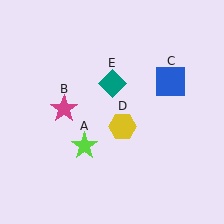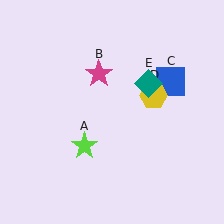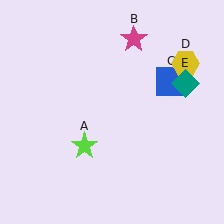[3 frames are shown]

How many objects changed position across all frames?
3 objects changed position: magenta star (object B), yellow hexagon (object D), teal diamond (object E).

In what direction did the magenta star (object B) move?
The magenta star (object B) moved up and to the right.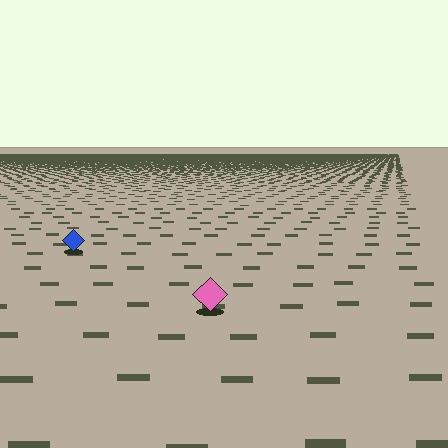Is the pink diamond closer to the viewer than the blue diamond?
Yes. The pink diamond is closer — you can tell from the texture gradient: the ground texture is coarser near it.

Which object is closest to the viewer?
The pink diamond is closest. The texture marks near it are larger and more spread out.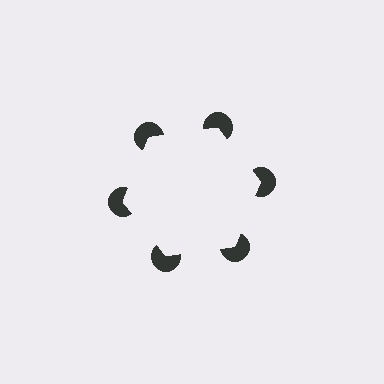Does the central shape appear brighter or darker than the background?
It typically appears slightly brighter than the background, even though no actual brightness change is drawn.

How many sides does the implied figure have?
6 sides.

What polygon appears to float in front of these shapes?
An illusory hexagon — its edges are inferred from the aligned wedge cuts in the pac-man discs, not physically drawn.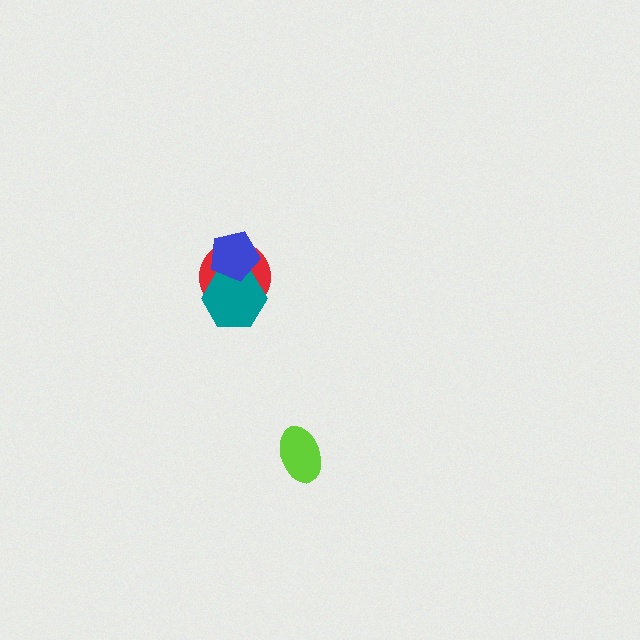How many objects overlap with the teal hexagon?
2 objects overlap with the teal hexagon.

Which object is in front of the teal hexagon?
The blue pentagon is in front of the teal hexagon.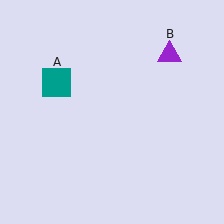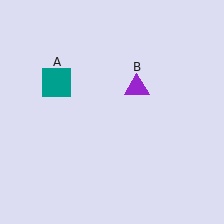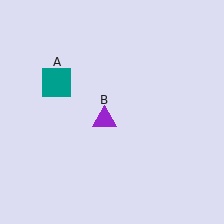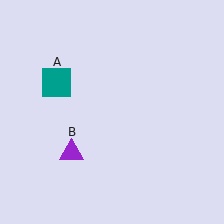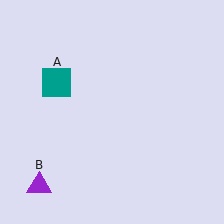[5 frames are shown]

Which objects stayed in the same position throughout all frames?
Teal square (object A) remained stationary.